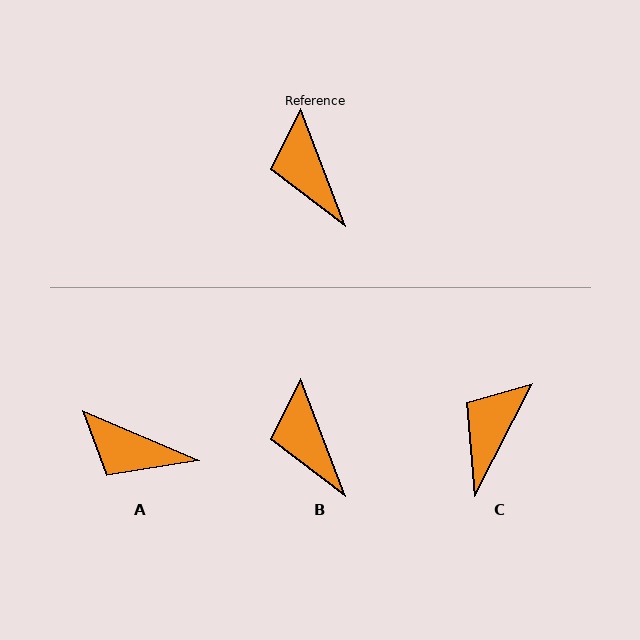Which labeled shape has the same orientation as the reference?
B.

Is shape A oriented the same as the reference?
No, it is off by about 46 degrees.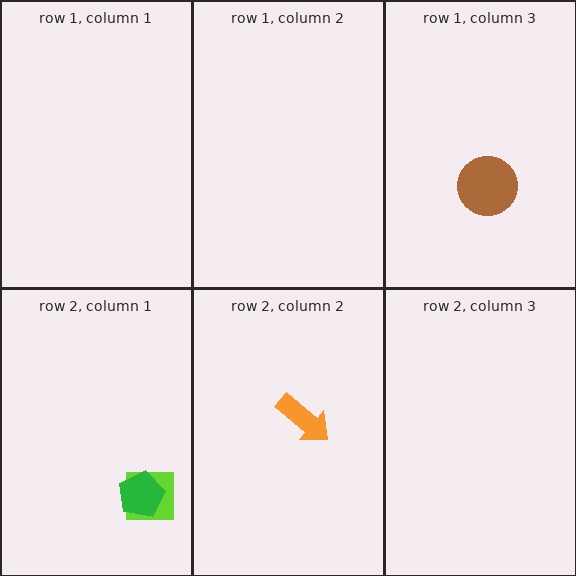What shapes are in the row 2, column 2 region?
The orange arrow.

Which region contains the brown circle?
The row 1, column 3 region.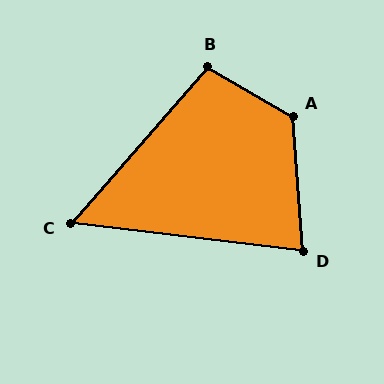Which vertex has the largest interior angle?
A, at approximately 124 degrees.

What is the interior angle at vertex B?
Approximately 101 degrees (obtuse).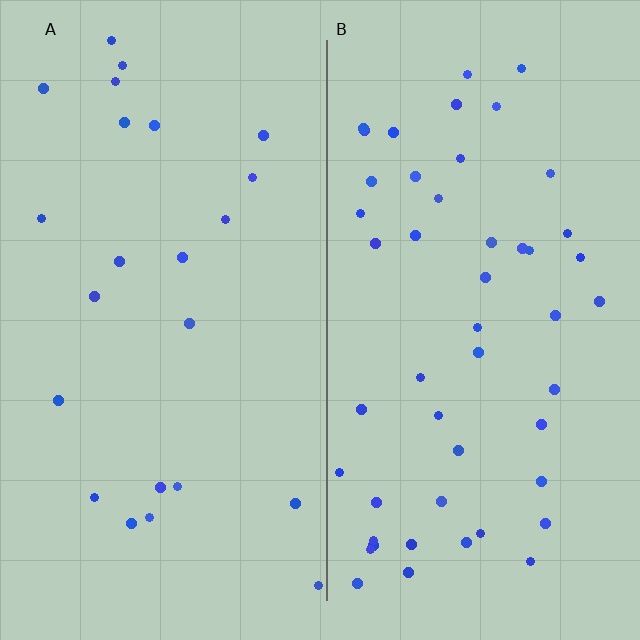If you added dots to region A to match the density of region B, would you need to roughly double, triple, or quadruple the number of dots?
Approximately double.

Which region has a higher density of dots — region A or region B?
B (the right).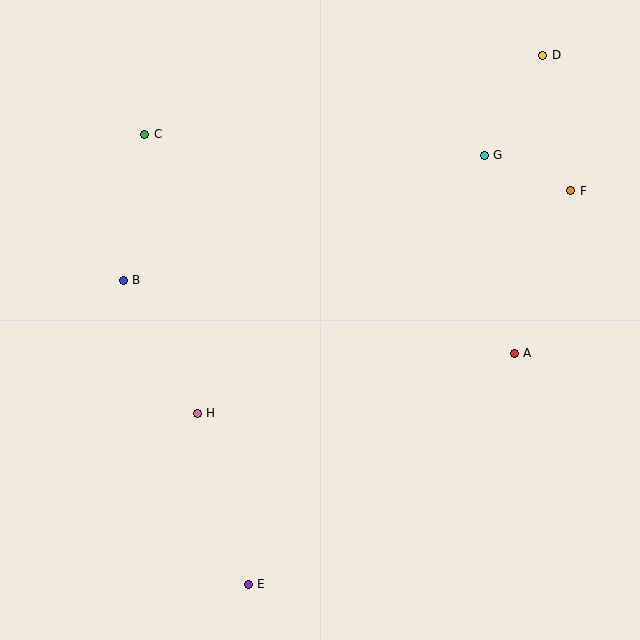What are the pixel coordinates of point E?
Point E is at (248, 584).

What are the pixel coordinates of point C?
Point C is at (145, 134).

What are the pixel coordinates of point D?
Point D is at (543, 55).